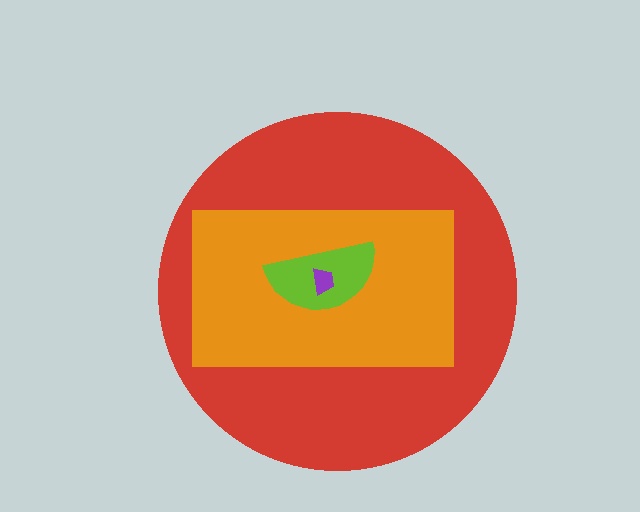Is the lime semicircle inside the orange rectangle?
Yes.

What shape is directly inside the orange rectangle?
The lime semicircle.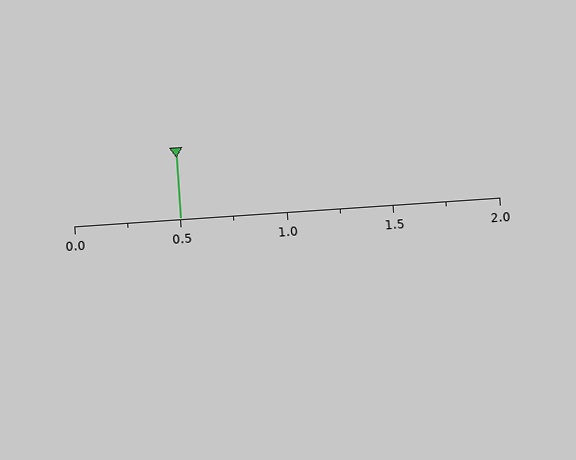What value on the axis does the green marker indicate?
The marker indicates approximately 0.5.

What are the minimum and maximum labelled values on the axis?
The axis runs from 0.0 to 2.0.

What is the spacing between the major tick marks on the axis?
The major ticks are spaced 0.5 apart.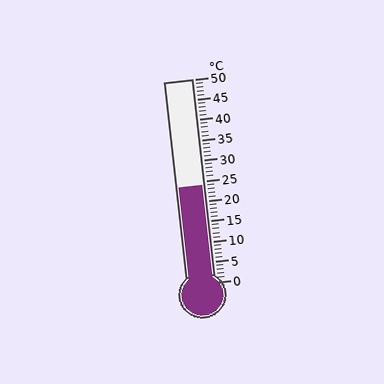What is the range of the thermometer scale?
The thermometer scale ranges from 0°C to 50°C.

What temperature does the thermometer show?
The thermometer shows approximately 24°C.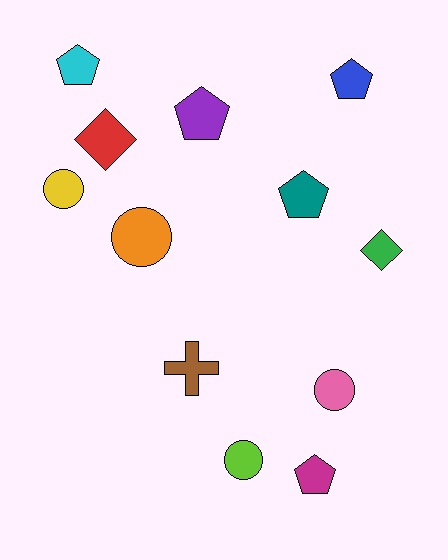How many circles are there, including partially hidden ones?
There are 4 circles.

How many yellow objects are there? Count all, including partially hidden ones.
There is 1 yellow object.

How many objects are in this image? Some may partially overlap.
There are 12 objects.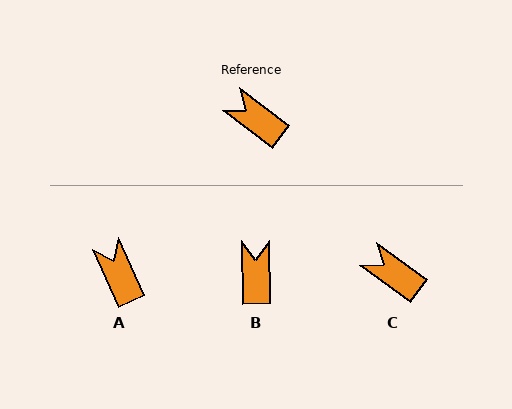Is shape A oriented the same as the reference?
No, it is off by about 30 degrees.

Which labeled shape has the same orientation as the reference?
C.